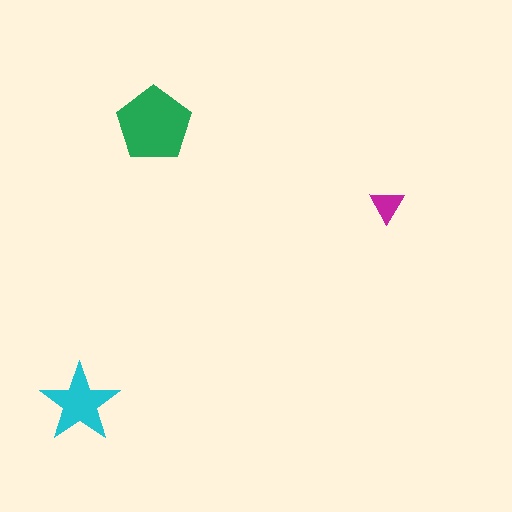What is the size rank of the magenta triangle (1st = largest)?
3rd.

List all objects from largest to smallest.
The green pentagon, the cyan star, the magenta triangle.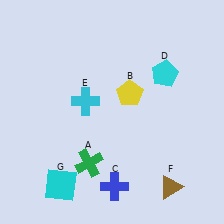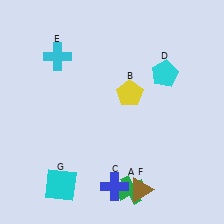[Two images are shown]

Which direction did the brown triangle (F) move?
The brown triangle (F) moved left.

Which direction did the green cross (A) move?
The green cross (A) moved right.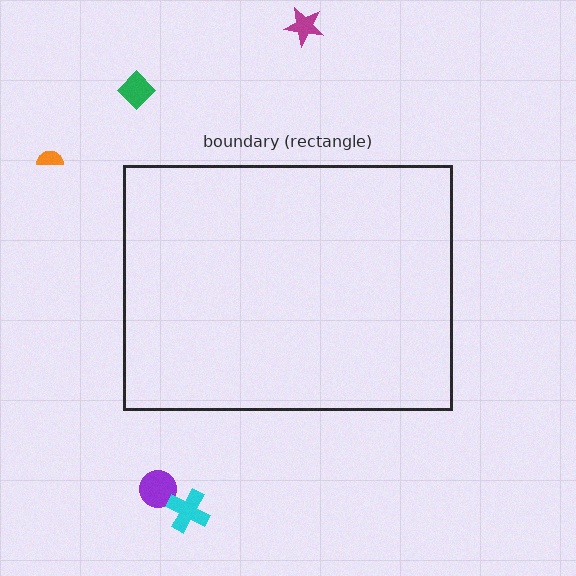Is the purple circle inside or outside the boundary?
Outside.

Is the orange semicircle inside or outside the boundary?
Outside.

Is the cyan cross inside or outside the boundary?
Outside.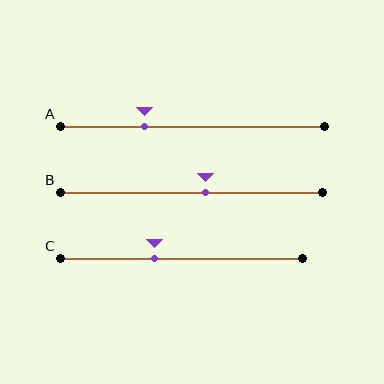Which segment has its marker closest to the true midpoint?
Segment B has its marker closest to the true midpoint.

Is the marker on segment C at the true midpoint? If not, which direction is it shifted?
No, the marker on segment C is shifted to the left by about 11% of the segment length.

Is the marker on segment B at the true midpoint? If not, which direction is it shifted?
No, the marker on segment B is shifted to the right by about 5% of the segment length.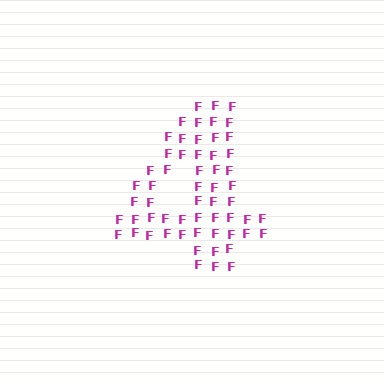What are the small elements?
The small elements are letter F's.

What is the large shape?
The large shape is the digit 4.